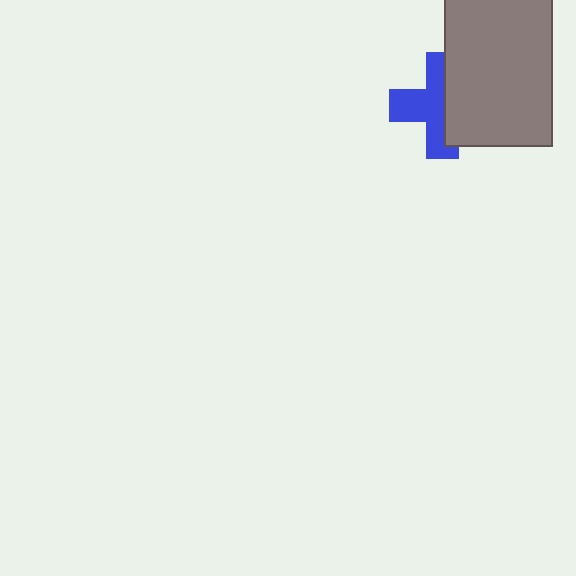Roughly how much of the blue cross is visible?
About half of it is visible (roughly 55%).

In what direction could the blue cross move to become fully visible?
The blue cross could move left. That would shift it out from behind the gray rectangle entirely.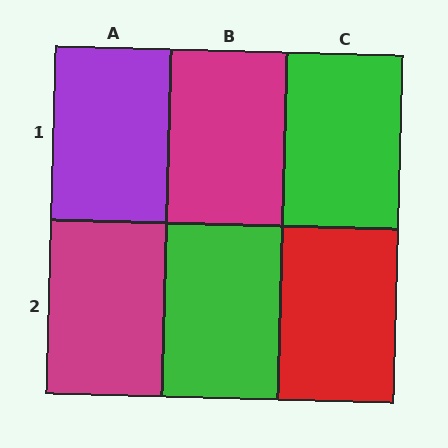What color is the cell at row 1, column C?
Green.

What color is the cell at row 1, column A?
Purple.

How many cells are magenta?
2 cells are magenta.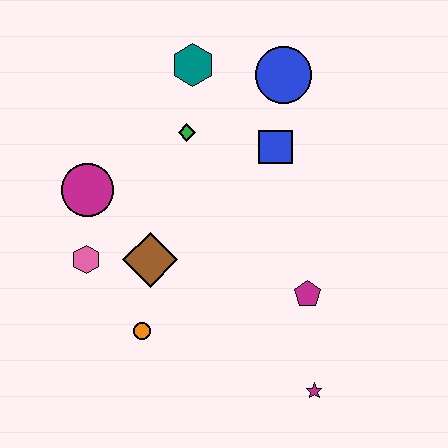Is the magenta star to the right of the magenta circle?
Yes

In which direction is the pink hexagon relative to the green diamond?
The pink hexagon is below the green diamond.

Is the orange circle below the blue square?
Yes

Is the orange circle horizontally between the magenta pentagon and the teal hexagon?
No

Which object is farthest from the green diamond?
The magenta star is farthest from the green diamond.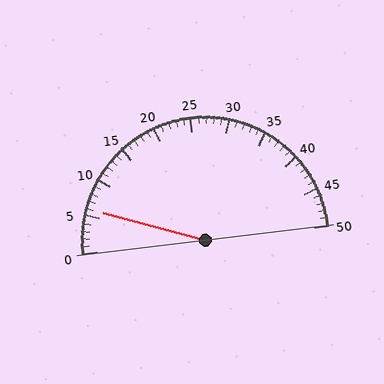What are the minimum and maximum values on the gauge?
The gauge ranges from 0 to 50.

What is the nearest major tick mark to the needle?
The nearest major tick mark is 5.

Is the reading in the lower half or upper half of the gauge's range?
The reading is in the lower half of the range (0 to 50).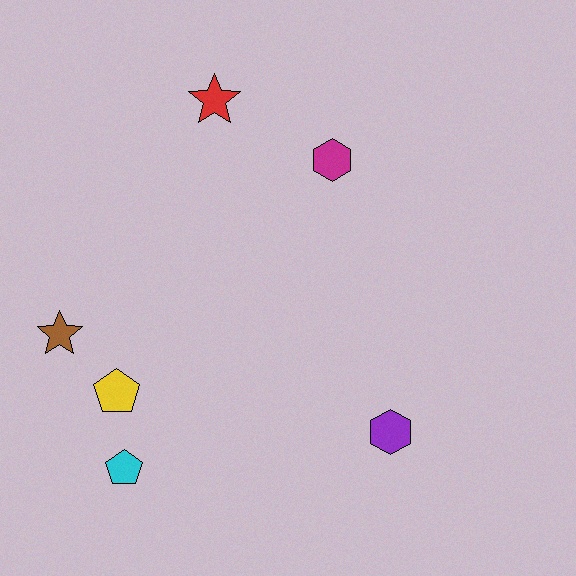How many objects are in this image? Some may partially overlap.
There are 6 objects.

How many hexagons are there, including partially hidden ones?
There are 2 hexagons.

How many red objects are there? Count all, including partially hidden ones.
There is 1 red object.